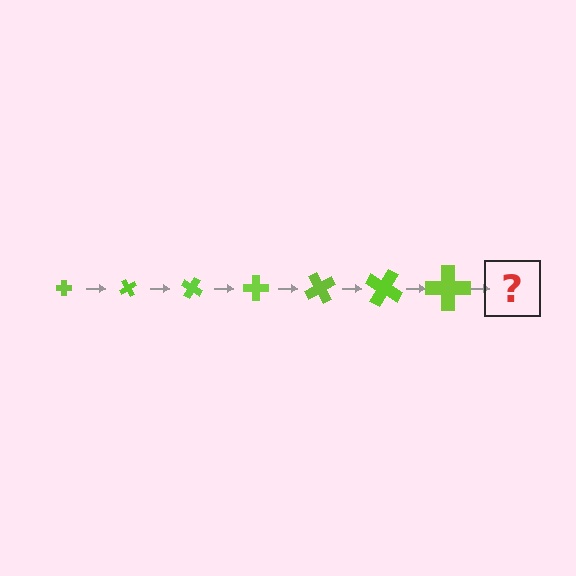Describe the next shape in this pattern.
It should be a cross, larger than the previous one and rotated 420 degrees from the start.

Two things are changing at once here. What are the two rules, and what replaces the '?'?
The two rules are that the cross grows larger each step and it rotates 60 degrees each step. The '?' should be a cross, larger than the previous one and rotated 420 degrees from the start.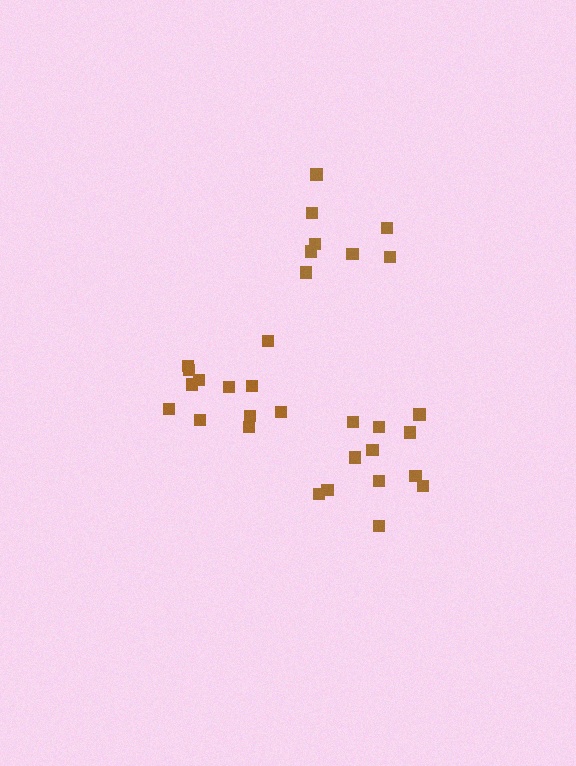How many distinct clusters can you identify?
There are 3 distinct clusters.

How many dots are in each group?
Group 1: 12 dots, Group 2: 12 dots, Group 3: 8 dots (32 total).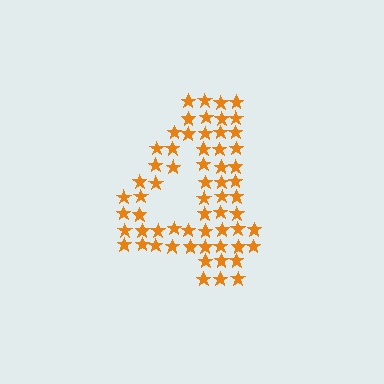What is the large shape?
The large shape is the digit 4.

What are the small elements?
The small elements are stars.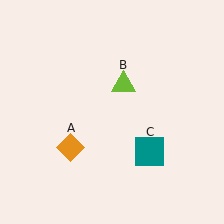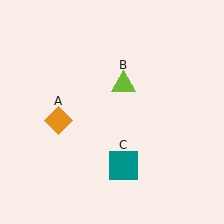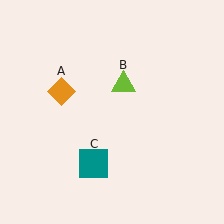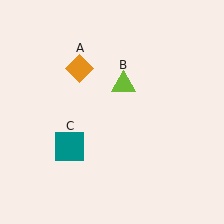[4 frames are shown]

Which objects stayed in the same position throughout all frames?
Lime triangle (object B) remained stationary.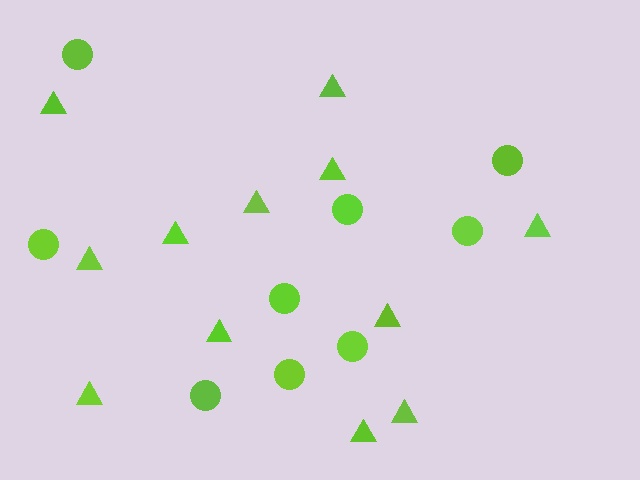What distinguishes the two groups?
There are 2 groups: one group of circles (9) and one group of triangles (12).